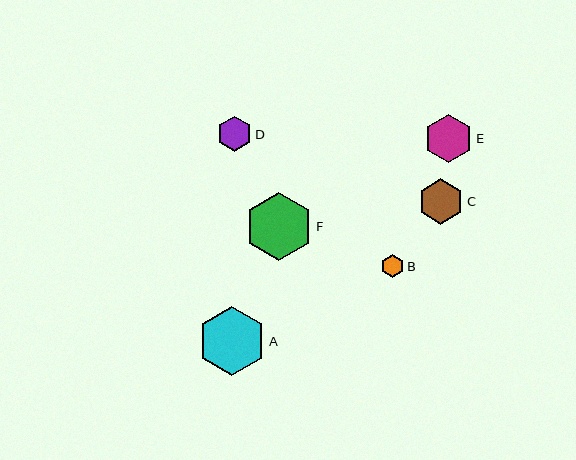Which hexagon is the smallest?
Hexagon B is the smallest with a size of approximately 23 pixels.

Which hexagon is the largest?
Hexagon A is the largest with a size of approximately 69 pixels.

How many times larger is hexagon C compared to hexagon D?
Hexagon C is approximately 1.3 times the size of hexagon D.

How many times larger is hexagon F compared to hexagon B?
Hexagon F is approximately 2.9 times the size of hexagon B.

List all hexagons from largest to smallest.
From largest to smallest: A, F, E, C, D, B.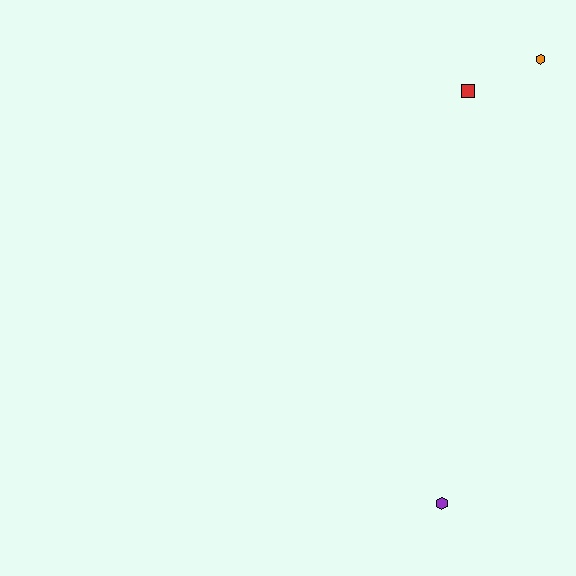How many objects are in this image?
There are 3 objects.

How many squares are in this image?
There is 1 square.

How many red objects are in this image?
There is 1 red object.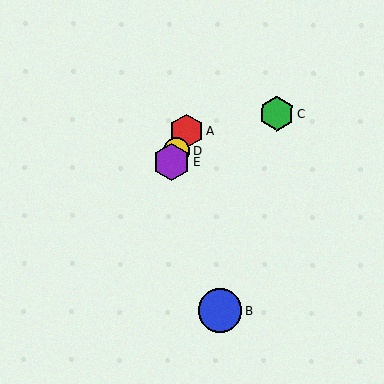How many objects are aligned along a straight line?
3 objects (A, D, E) are aligned along a straight line.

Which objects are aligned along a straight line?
Objects A, D, E are aligned along a straight line.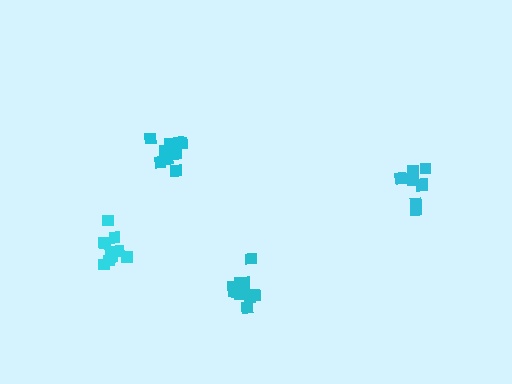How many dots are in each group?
Group 1: 11 dots, Group 2: 10 dots, Group 3: 13 dots, Group 4: 12 dots (46 total).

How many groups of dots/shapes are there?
There are 4 groups.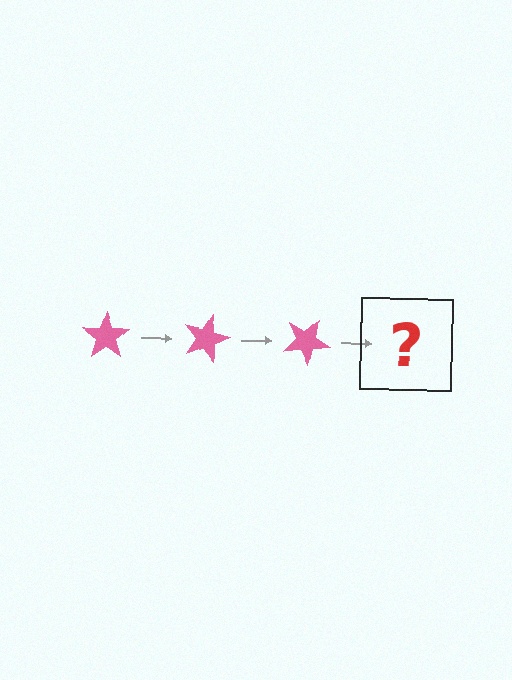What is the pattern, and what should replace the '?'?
The pattern is that the star rotates 15 degrees each step. The '?' should be a pink star rotated 45 degrees.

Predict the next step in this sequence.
The next step is a pink star rotated 45 degrees.